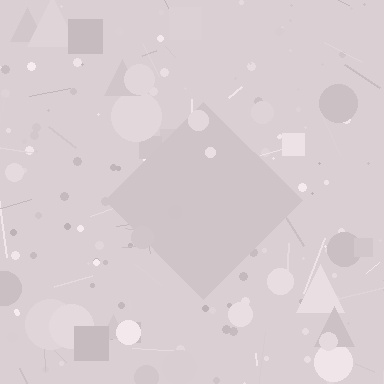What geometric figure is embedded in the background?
A diamond is embedded in the background.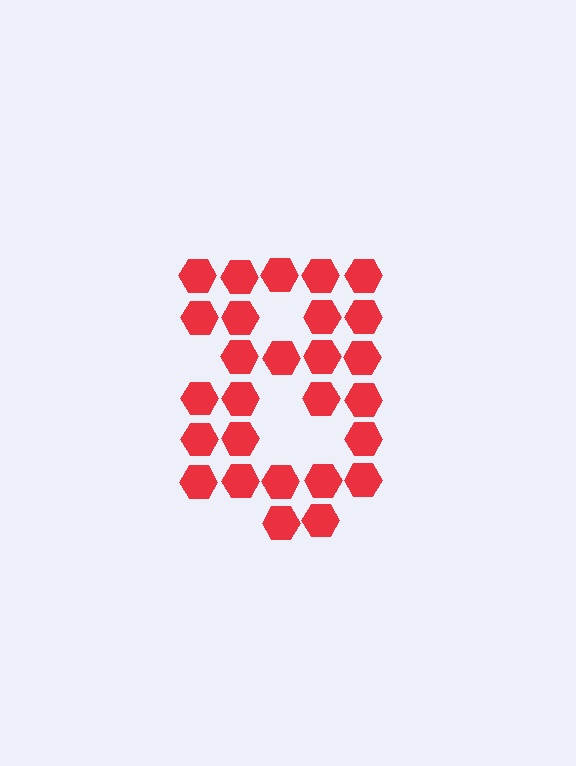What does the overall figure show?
The overall figure shows the digit 8.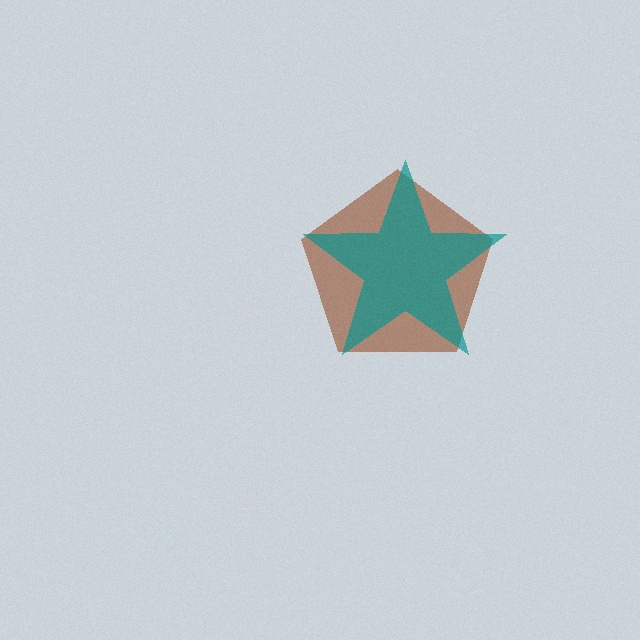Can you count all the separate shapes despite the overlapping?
Yes, there are 2 separate shapes.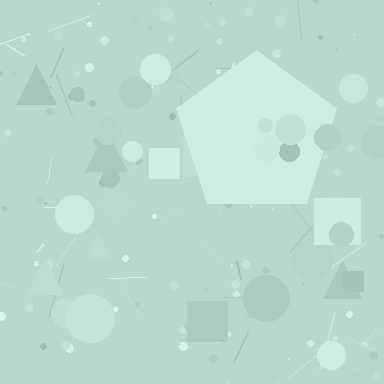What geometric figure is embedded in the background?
A pentagon is embedded in the background.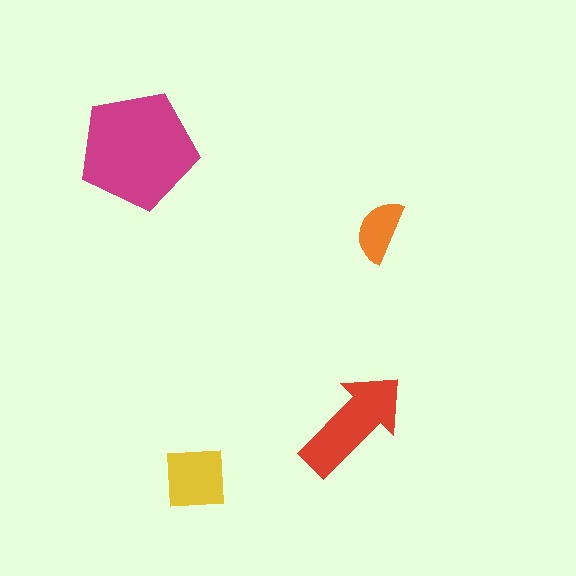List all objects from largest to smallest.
The magenta pentagon, the red arrow, the yellow square, the orange semicircle.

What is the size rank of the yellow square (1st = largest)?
3rd.